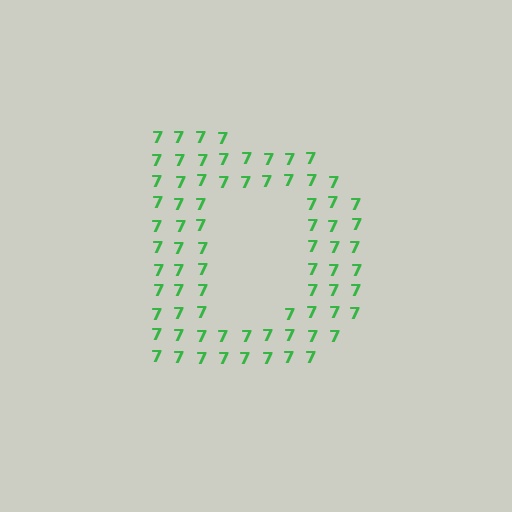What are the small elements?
The small elements are digit 7's.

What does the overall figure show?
The overall figure shows the letter D.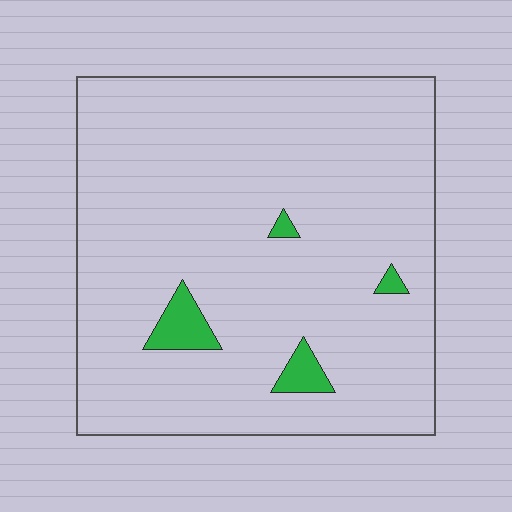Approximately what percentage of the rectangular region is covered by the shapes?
Approximately 5%.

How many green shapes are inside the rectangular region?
4.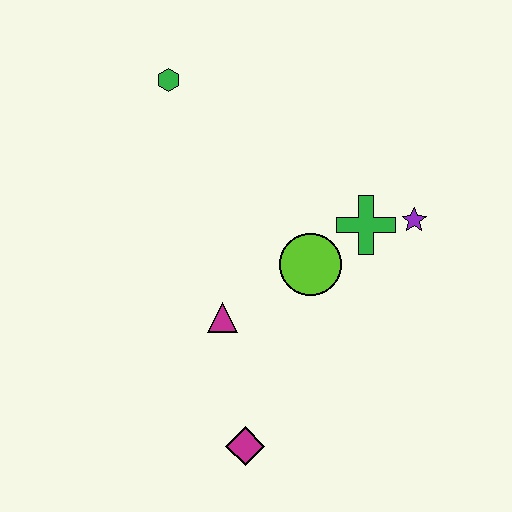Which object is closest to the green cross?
The purple star is closest to the green cross.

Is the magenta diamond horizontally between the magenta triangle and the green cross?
Yes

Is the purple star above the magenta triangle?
Yes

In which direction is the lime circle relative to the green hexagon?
The lime circle is below the green hexagon.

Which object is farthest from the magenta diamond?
The green hexagon is farthest from the magenta diamond.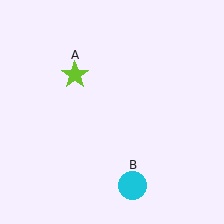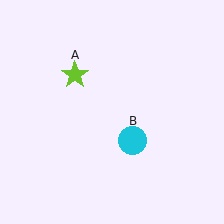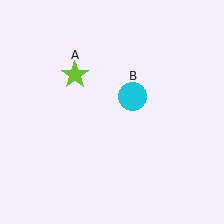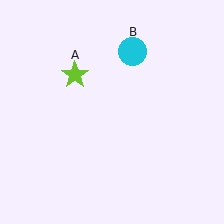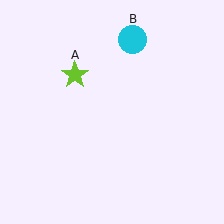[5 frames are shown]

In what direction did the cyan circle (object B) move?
The cyan circle (object B) moved up.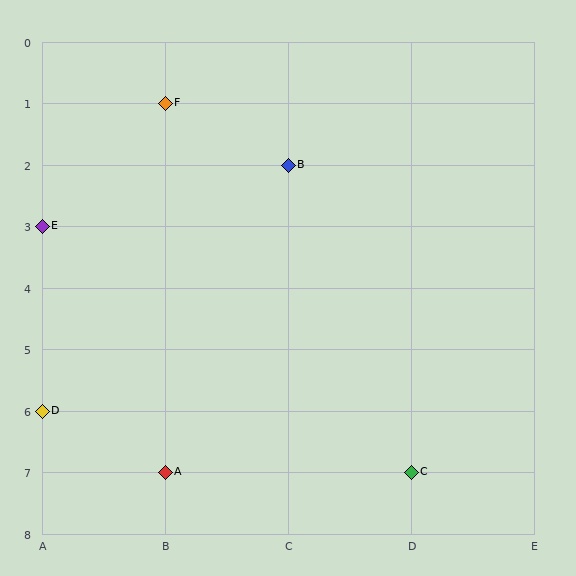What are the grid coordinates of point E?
Point E is at grid coordinates (A, 3).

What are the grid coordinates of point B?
Point B is at grid coordinates (C, 2).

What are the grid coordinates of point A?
Point A is at grid coordinates (B, 7).